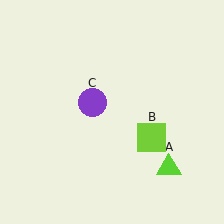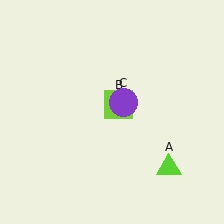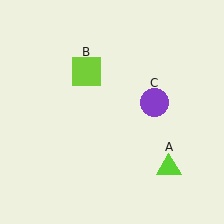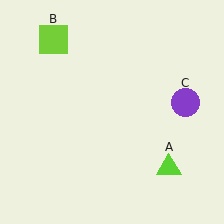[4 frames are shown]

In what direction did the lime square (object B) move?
The lime square (object B) moved up and to the left.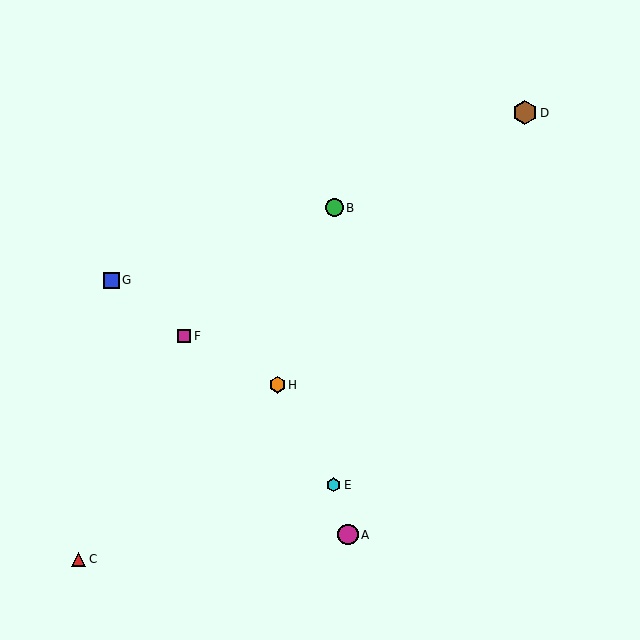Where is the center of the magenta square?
The center of the magenta square is at (184, 336).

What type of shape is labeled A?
Shape A is a magenta circle.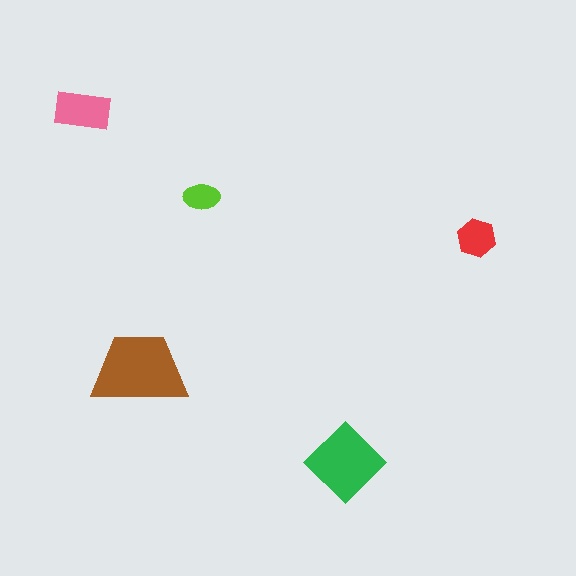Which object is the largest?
The brown trapezoid.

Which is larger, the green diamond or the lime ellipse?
The green diamond.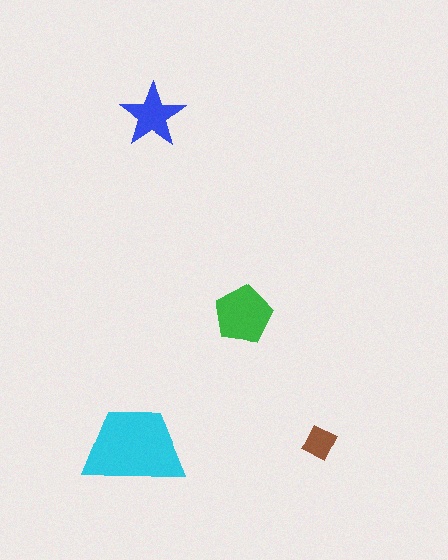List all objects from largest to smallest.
The cyan trapezoid, the green pentagon, the blue star, the brown square.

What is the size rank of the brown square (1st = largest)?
4th.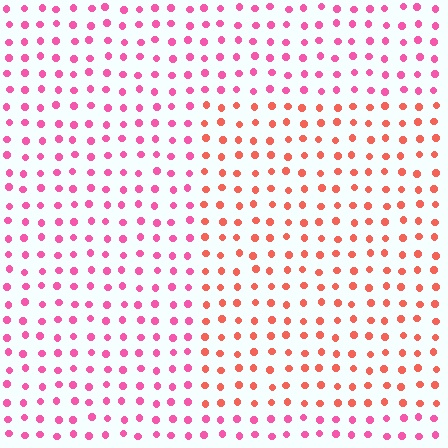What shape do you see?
I see a rectangle.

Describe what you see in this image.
The image is filled with small pink elements in a uniform arrangement. A rectangle-shaped region is visible where the elements are tinted to a slightly different hue, forming a subtle color boundary.